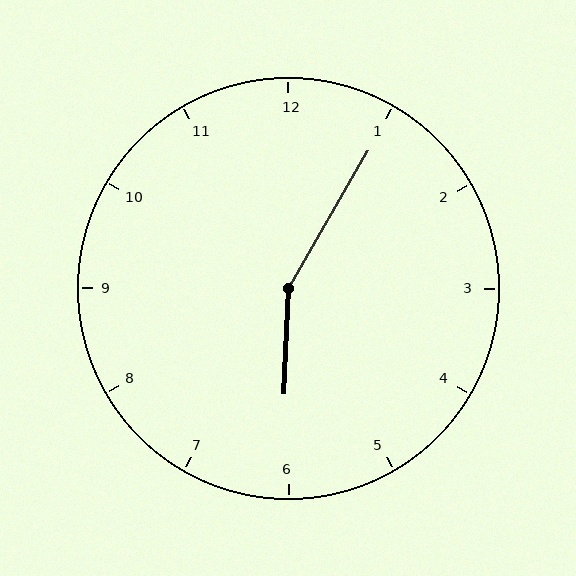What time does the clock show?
6:05.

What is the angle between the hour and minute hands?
Approximately 152 degrees.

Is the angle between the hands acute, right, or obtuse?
It is obtuse.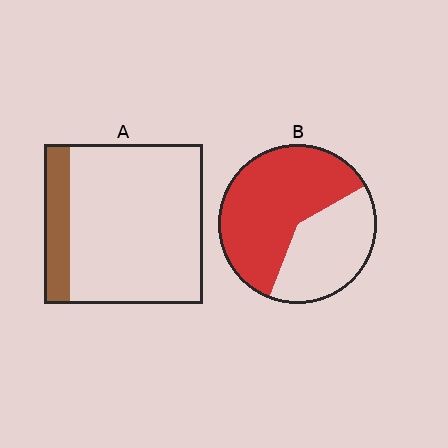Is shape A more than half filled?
No.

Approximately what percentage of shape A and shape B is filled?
A is approximately 15% and B is approximately 60%.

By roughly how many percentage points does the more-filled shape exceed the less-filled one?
By roughly 45 percentage points (B over A).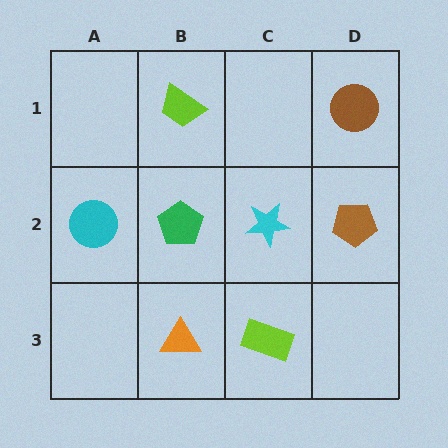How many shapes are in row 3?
2 shapes.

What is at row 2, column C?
A cyan star.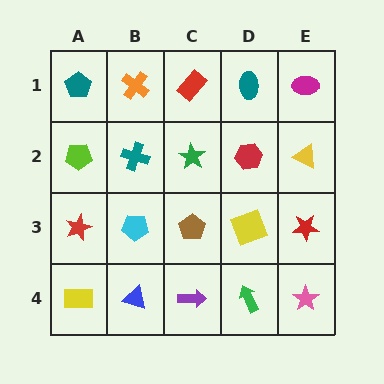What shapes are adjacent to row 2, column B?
An orange cross (row 1, column B), a cyan pentagon (row 3, column B), a lime pentagon (row 2, column A), a green star (row 2, column C).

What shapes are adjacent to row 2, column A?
A teal pentagon (row 1, column A), a red star (row 3, column A), a teal cross (row 2, column B).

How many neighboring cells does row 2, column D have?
4.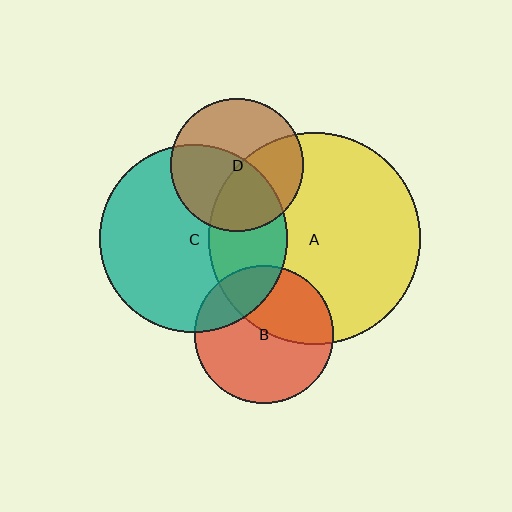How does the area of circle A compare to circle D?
Approximately 2.5 times.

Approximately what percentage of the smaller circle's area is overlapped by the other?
Approximately 30%.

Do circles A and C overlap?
Yes.